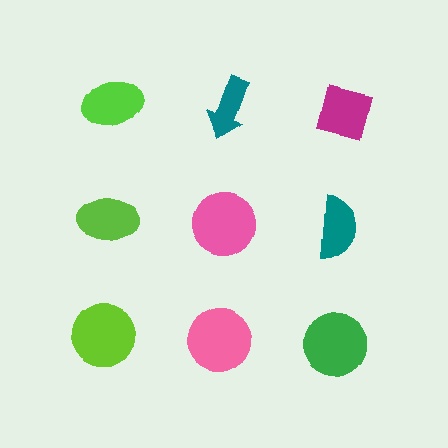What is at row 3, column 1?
A lime circle.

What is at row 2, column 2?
A pink circle.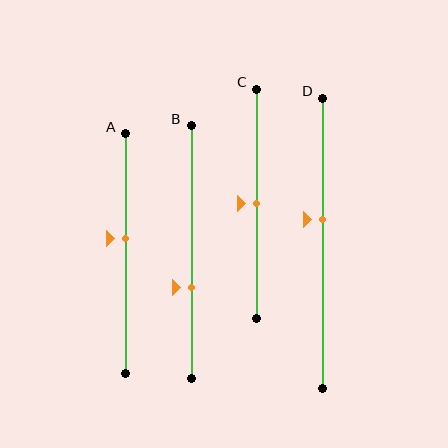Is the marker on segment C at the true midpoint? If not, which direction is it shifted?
Yes, the marker on segment C is at the true midpoint.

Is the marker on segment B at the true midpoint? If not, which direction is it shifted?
No, the marker on segment B is shifted downward by about 14% of the segment length.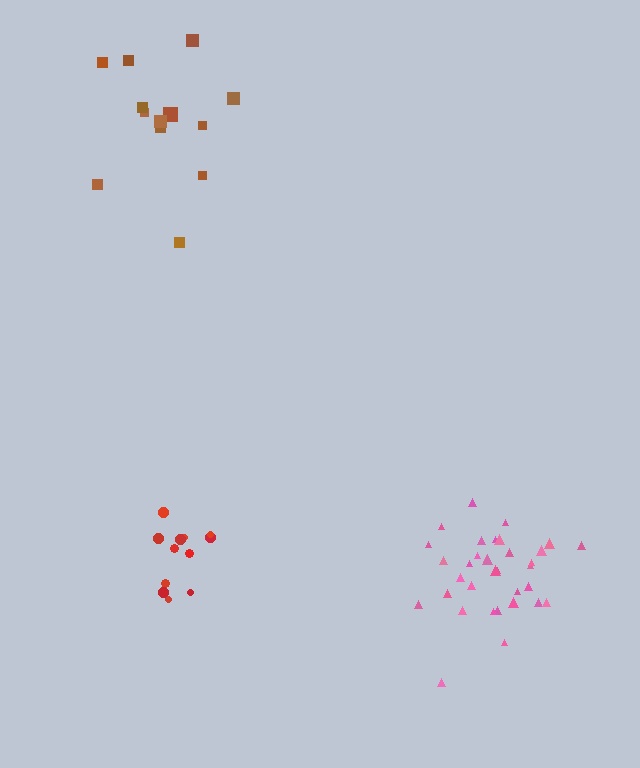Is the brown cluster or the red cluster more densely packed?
Red.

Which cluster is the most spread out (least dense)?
Brown.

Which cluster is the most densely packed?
Pink.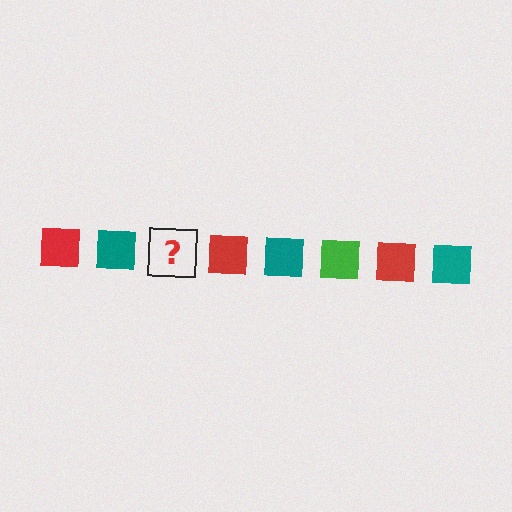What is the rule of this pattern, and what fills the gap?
The rule is that the pattern cycles through red, teal, green squares. The gap should be filled with a green square.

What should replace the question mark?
The question mark should be replaced with a green square.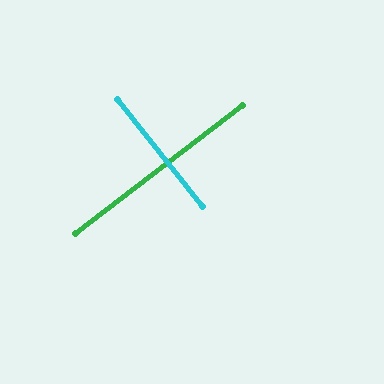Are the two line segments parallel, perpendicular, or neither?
Perpendicular — they meet at approximately 89°.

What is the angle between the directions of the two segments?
Approximately 89 degrees.